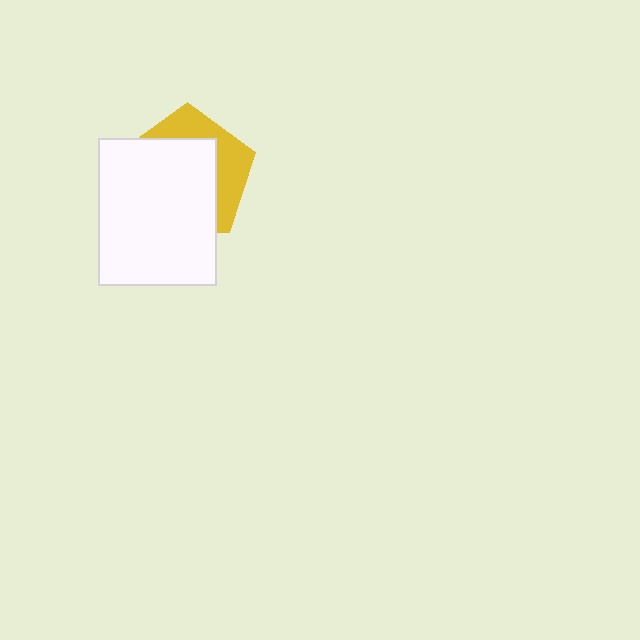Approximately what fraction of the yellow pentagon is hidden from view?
Roughly 66% of the yellow pentagon is hidden behind the white rectangle.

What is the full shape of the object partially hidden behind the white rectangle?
The partially hidden object is a yellow pentagon.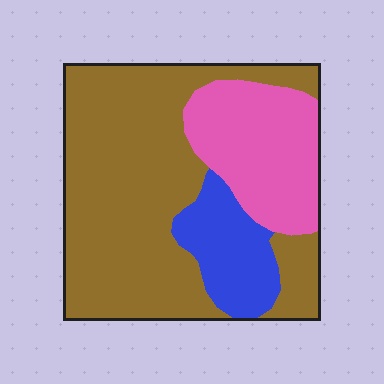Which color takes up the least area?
Blue, at roughly 15%.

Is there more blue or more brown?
Brown.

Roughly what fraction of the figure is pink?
Pink takes up between a sixth and a third of the figure.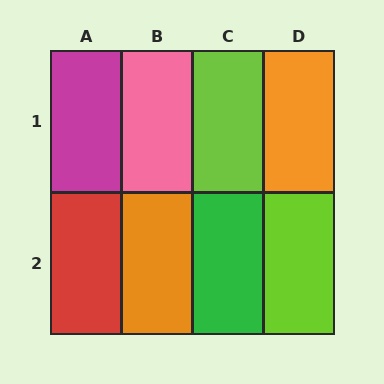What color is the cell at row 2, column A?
Red.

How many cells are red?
1 cell is red.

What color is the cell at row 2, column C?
Green.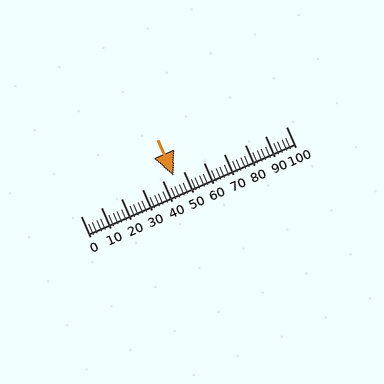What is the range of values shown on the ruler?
The ruler shows values from 0 to 100.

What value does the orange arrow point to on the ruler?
The orange arrow points to approximately 45.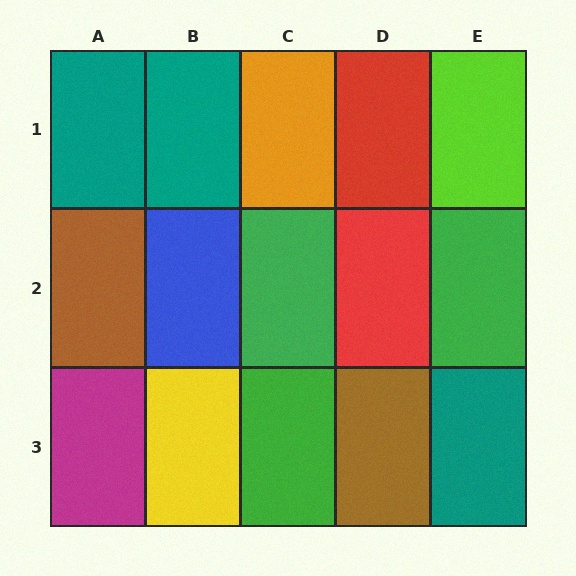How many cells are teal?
3 cells are teal.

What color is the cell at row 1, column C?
Orange.